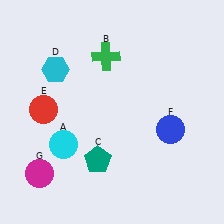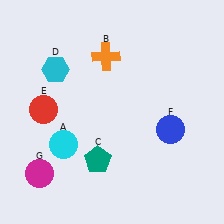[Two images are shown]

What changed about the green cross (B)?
In Image 1, B is green. In Image 2, it changed to orange.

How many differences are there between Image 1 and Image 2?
There is 1 difference between the two images.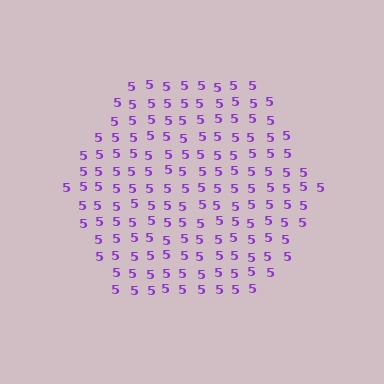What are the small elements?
The small elements are digit 5's.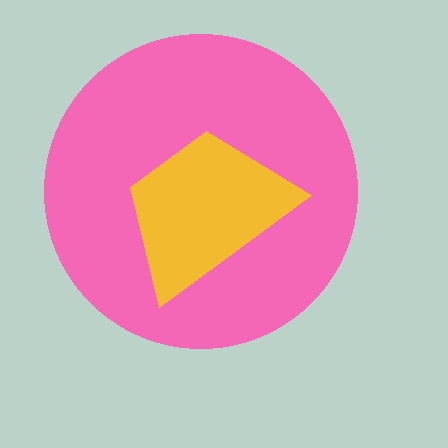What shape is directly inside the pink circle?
The yellow trapezoid.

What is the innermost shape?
The yellow trapezoid.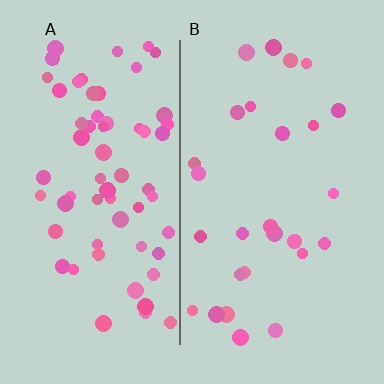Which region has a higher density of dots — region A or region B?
A (the left).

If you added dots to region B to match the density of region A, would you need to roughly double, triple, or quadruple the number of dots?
Approximately double.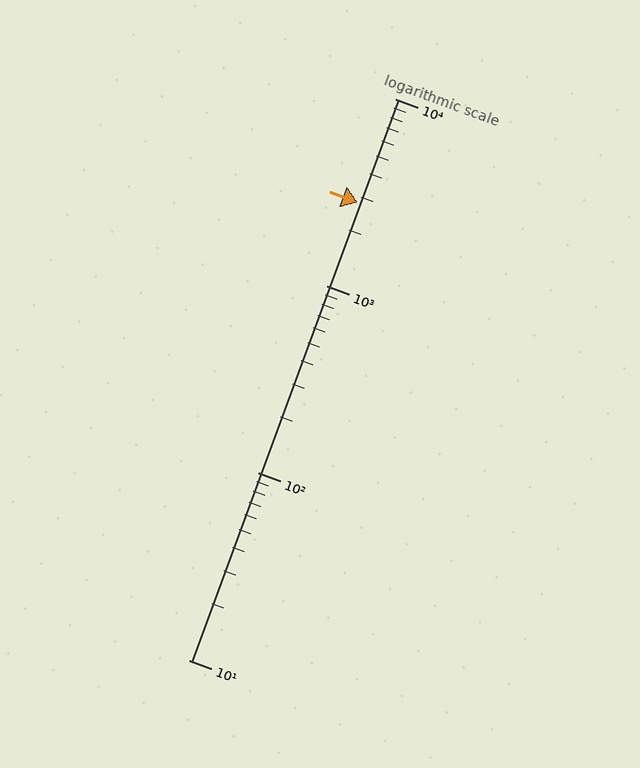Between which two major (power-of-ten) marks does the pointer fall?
The pointer is between 1000 and 10000.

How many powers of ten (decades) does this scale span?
The scale spans 3 decades, from 10 to 10000.